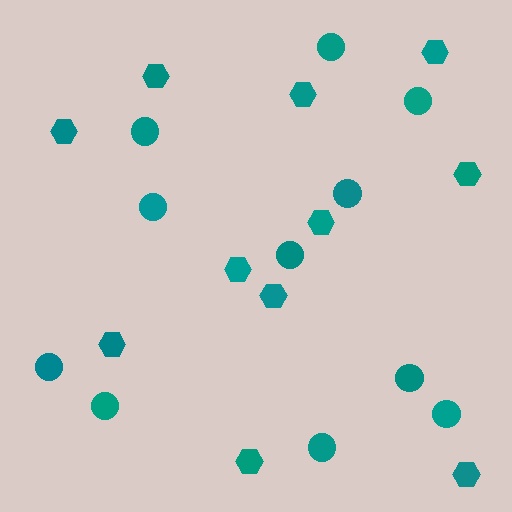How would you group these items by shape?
There are 2 groups: one group of hexagons (11) and one group of circles (11).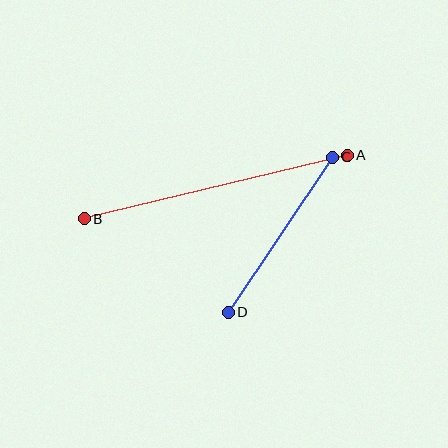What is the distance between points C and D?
The distance is approximately 187 pixels.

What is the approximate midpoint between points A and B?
The midpoint is at approximately (216, 187) pixels.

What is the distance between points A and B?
The distance is approximately 271 pixels.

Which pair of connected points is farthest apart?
Points A and B are farthest apart.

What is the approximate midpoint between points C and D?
The midpoint is at approximately (280, 235) pixels.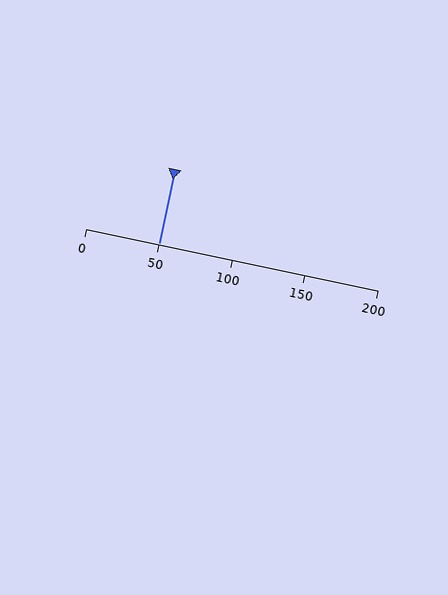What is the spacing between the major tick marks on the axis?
The major ticks are spaced 50 apart.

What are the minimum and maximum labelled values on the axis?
The axis runs from 0 to 200.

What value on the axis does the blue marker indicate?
The marker indicates approximately 50.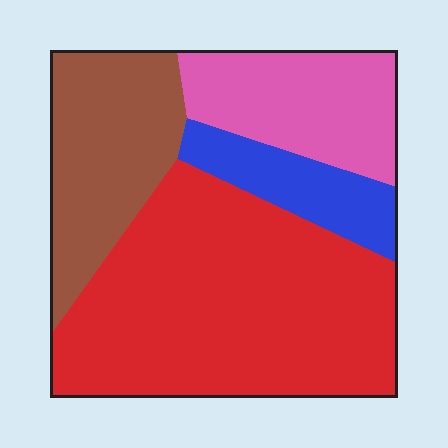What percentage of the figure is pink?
Pink takes up about one sixth (1/6) of the figure.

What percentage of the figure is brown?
Brown covers about 20% of the figure.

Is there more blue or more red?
Red.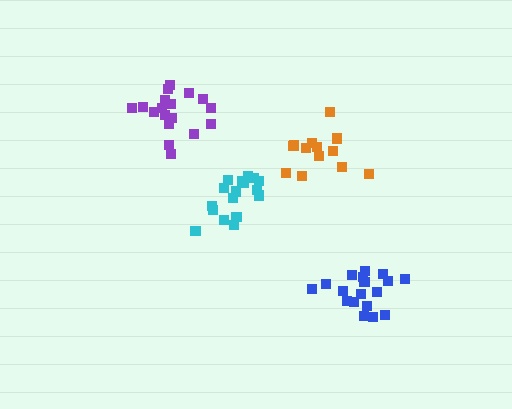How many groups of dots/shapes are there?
There are 4 groups.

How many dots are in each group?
Group 1: 17 dots, Group 2: 13 dots, Group 3: 18 dots, Group 4: 18 dots (66 total).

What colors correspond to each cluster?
The clusters are colored: cyan, orange, blue, purple.